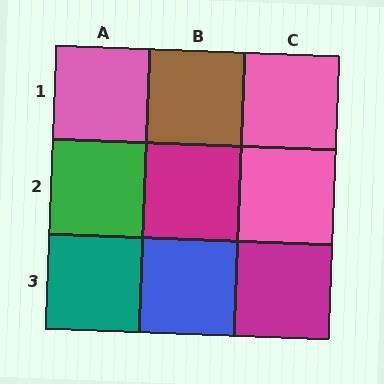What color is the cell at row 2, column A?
Green.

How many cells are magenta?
2 cells are magenta.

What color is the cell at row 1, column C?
Pink.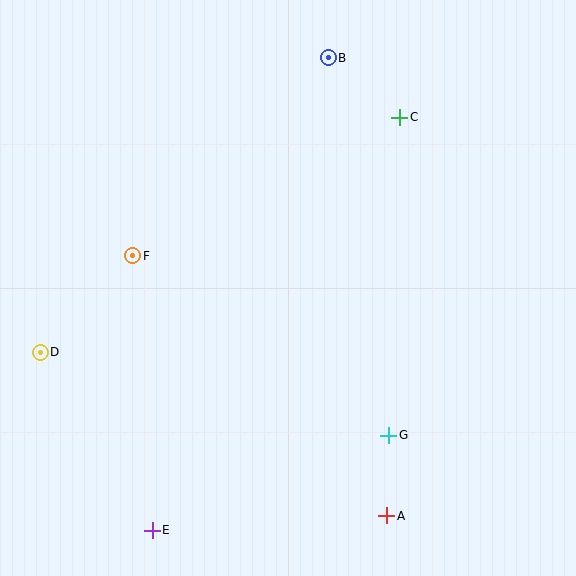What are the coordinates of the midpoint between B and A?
The midpoint between B and A is at (358, 287).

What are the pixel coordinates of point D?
Point D is at (40, 352).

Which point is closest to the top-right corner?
Point C is closest to the top-right corner.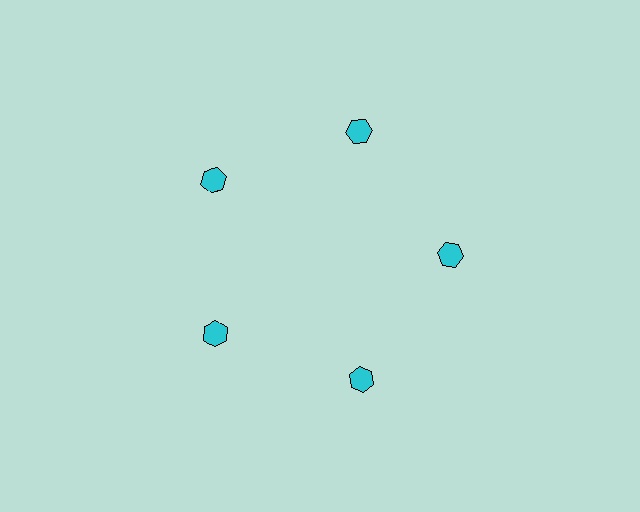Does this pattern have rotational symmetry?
Yes, this pattern has 5-fold rotational symmetry. It looks the same after rotating 72 degrees around the center.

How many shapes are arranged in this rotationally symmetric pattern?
There are 5 shapes, arranged in 5 groups of 1.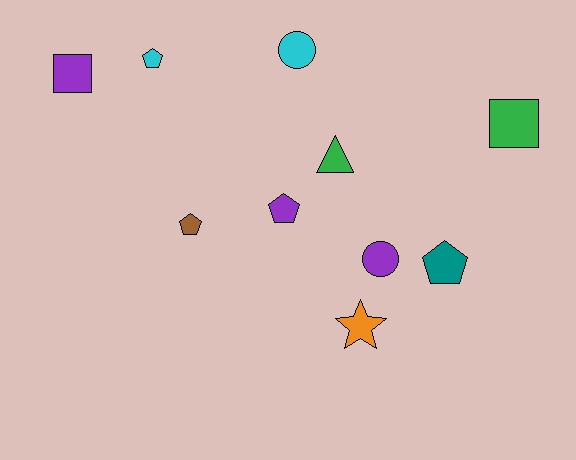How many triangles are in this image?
There is 1 triangle.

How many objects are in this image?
There are 10 objects.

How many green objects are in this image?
There are 2 green objects.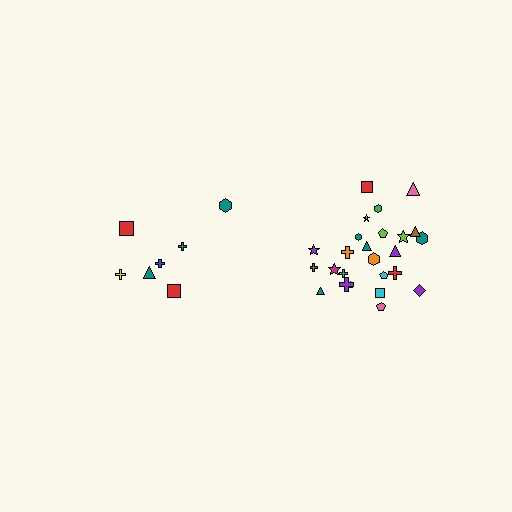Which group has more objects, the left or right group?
The right group.